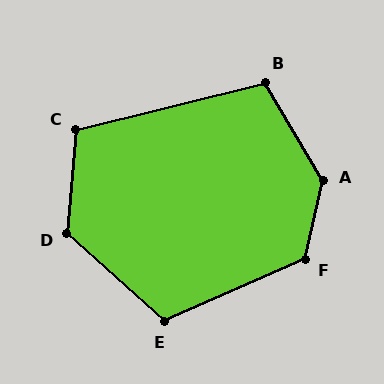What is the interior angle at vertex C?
Approximately 109 degrees (obtuse).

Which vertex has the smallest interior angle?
B, at approximately 107 degrees.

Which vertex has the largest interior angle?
A, at approximately 137 degrees.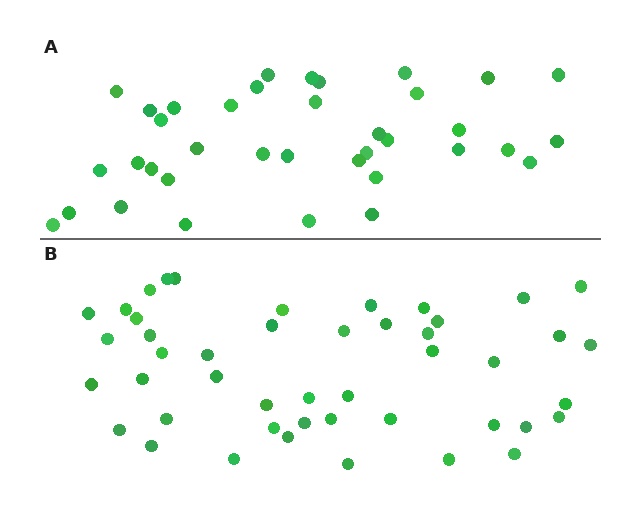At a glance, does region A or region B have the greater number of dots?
Region B (the bottom region) has more dots.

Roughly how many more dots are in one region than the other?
Region B has roughly 8 or so more dots than region A.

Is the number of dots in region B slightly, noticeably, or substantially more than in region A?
Region B has only slightly more — the two regions are fairly close. The ratio is roughly 1.2 to 1.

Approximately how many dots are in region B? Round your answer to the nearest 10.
About 50 dots. (The exact count is 46, which rounds to 50.)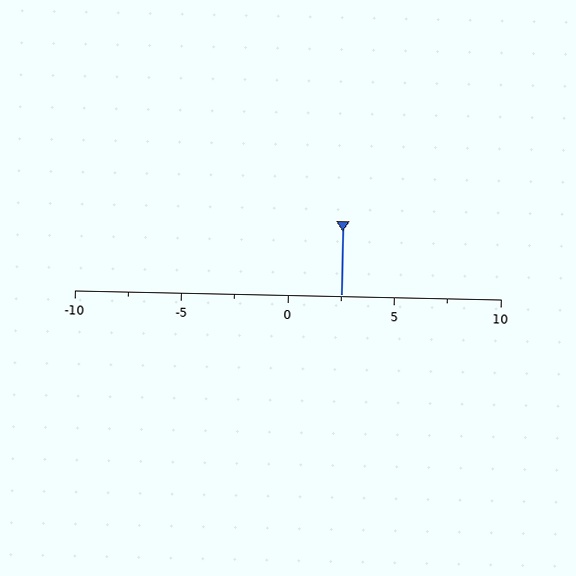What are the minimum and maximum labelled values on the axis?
The axis runs from -10 to 10.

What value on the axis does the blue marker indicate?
The marker indicates approximately 2.5.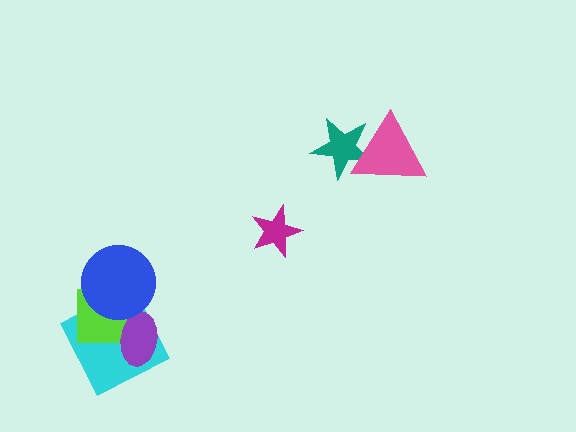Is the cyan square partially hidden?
Yes, it is partially covered by another shape.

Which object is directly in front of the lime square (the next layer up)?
The purple ellipse is directly in front of the lime square.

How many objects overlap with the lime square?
3 objects overlap with the lime square.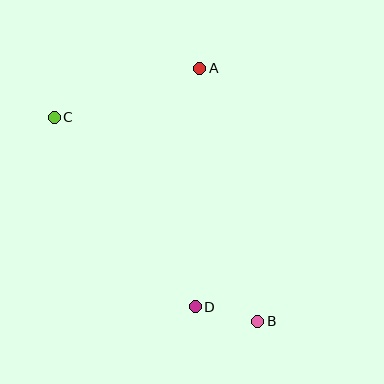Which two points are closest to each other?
Points B and D are closest to each other.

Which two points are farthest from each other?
Points B and C are farthest from each other.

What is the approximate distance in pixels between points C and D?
The distance between C and D is approximately 236 pixels.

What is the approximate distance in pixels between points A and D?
The distance between A and D is approximately 238 pixels.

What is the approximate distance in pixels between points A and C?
The distance between A and C is approximately 154 pixels.